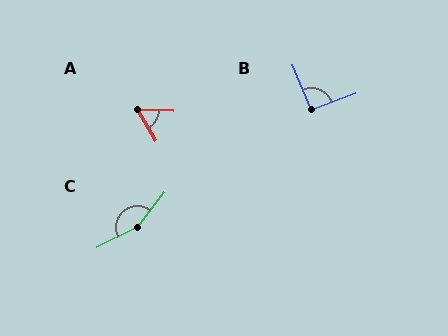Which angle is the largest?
C, at approximately 155 degrees.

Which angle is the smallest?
A, at approximately 57 degrees.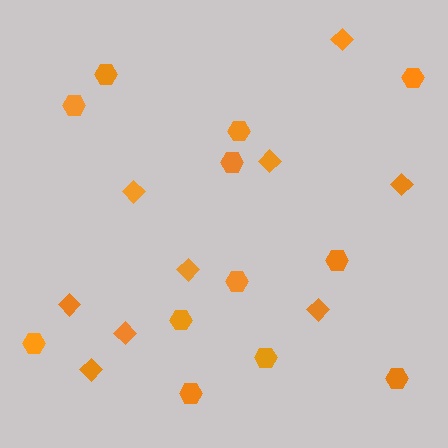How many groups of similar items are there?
There are 2 groups: one group of hexagons (12) and one group of diamonds (9).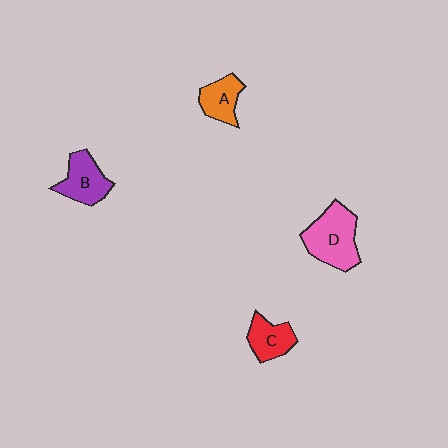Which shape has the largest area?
Shape D (pink).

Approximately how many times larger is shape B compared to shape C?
Approximately 1.2 times.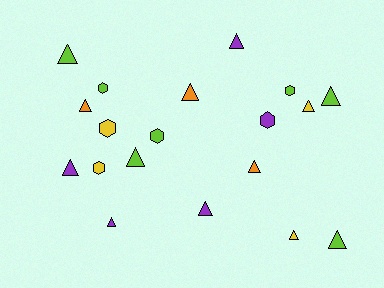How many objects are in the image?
There are 19 objects.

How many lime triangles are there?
There are 4 lime triangles.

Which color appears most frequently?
Lime, with 7 objects.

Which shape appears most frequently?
Triangle, with 13 objects.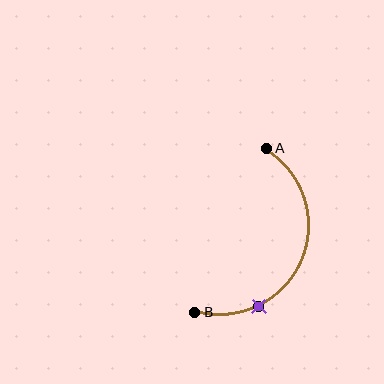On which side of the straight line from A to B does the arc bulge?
The arc bulges to the right of the straight line connecting A and B.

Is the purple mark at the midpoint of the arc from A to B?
No. The purple mark lies on the arc but is closer to endpoint B. The arc midpoint would be at the point on the curve equidistant along the arc from both A and B.